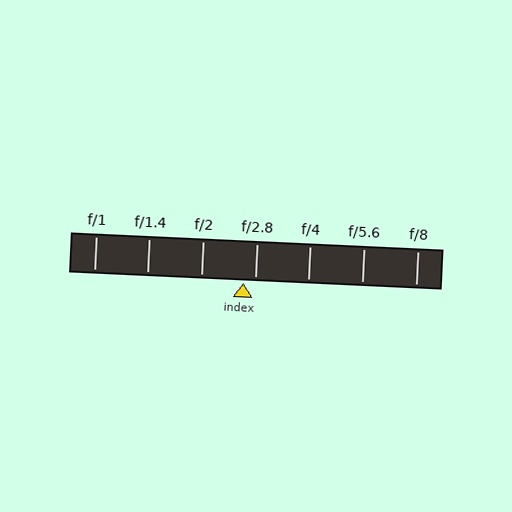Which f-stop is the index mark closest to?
The index mark is closest to f/2.8.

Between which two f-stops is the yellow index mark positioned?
The index mark is between f/2 and f/2.8.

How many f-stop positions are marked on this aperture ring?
There are 7 f-stop positions marked.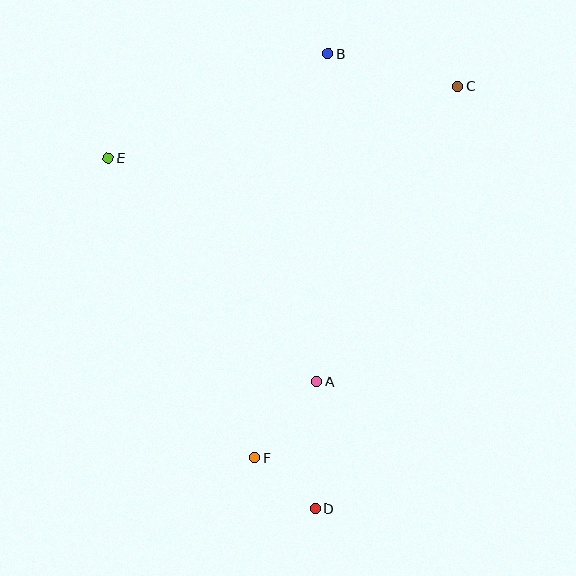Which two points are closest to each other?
Points D and F are closest to each other.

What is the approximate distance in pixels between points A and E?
The distance between A and E is approximately 305 pixels.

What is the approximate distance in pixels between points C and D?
The distance between C and D is approximately 445 pixels.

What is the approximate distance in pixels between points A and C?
The distance between A and C is approximately 327 pixels.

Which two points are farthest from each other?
Points B and D are farthest from each other.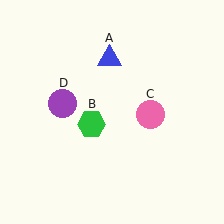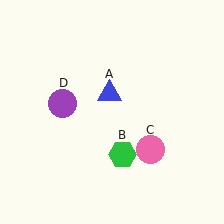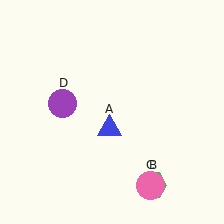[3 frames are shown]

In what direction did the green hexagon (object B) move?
The green hexagon (object B) moved down and to the right.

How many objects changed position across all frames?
3 objects changed position: blue triangle (object A), green hexagon (object B), pink circle (object C).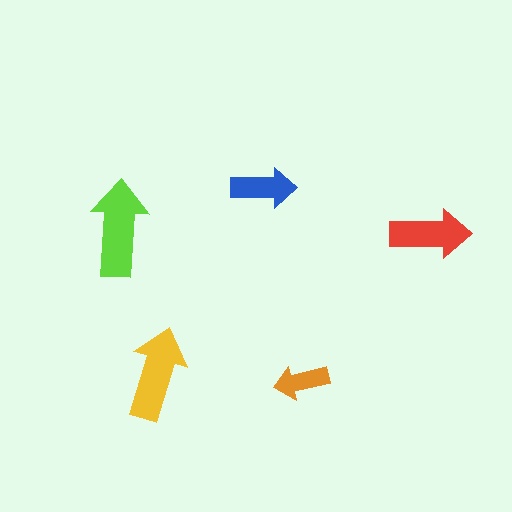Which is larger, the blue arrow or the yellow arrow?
The yellow one.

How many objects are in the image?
There are 5 objects in the image.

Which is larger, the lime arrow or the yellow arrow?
The lime one.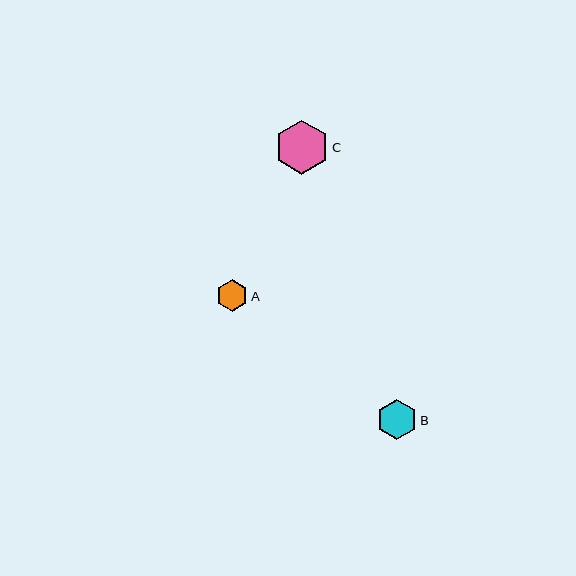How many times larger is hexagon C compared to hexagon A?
Hexagon C is approximately 1.7 times the size of hexagon A.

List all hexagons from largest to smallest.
From largest to smallest: C, B, A.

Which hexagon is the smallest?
Hexagon A is the smallest with a size of approximately 31 pixels.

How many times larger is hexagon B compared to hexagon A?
Hexagon B is approximately 1.3 times the size of hexagon A.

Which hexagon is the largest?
Hexagon C is the largest with a size of approximately 54 pixels.